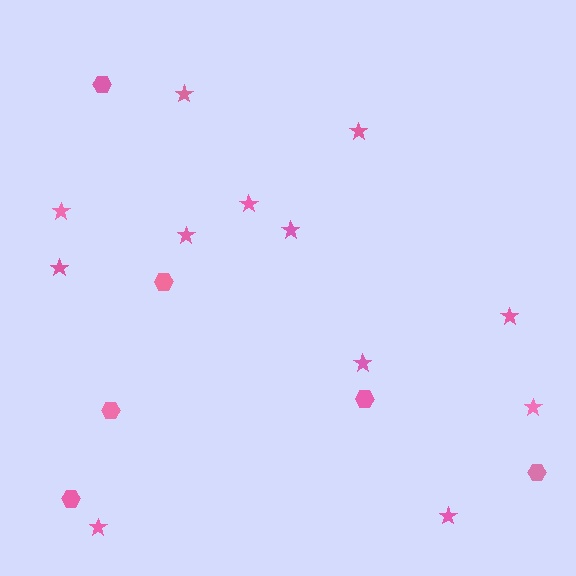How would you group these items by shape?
There are 2 groups: one group of hexagons (6) and one group of stars (12).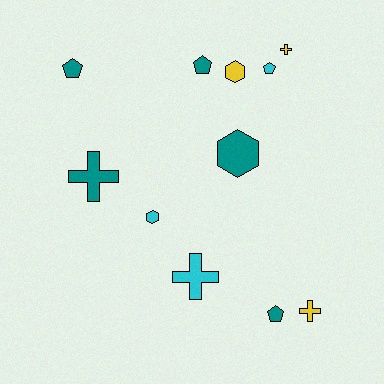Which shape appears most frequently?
Pentagon, with 4 objects.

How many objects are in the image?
There are 11 objects.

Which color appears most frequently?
Teal, with 5 objects.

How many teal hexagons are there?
There is 1 teal hexagon.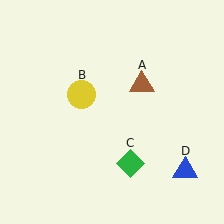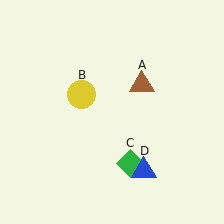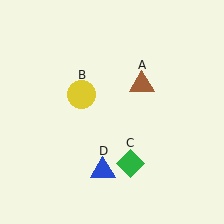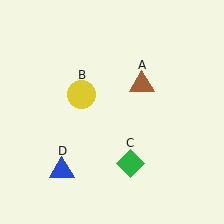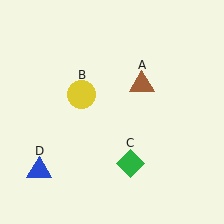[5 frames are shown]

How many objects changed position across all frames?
1 object changed position: blue triangle (object D).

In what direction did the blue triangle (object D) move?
The blue triangle (object D) moved left.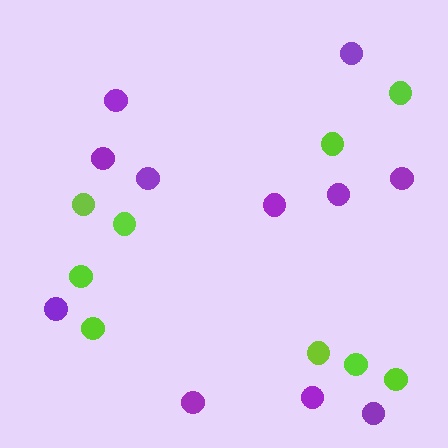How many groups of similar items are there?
There are 2 groups: one group of lime circles (9) and one group of purple circles (11).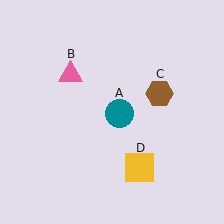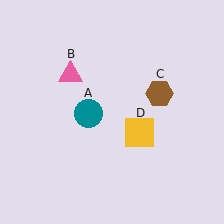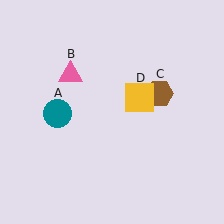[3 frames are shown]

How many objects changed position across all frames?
2 objects changed position: teal circle (object A), yellow square (object D).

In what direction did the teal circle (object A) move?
The teal circle (object A) moved left.